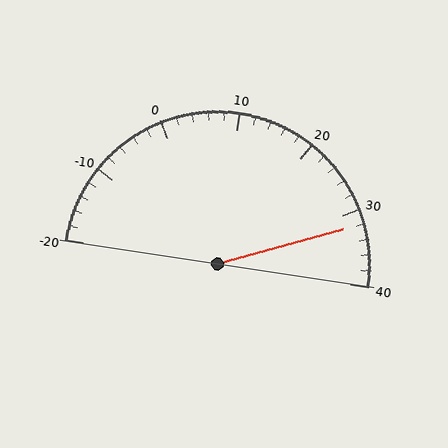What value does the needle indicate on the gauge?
The needle indicates approximately 32.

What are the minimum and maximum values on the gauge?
The gauge ranges from -20 to 40.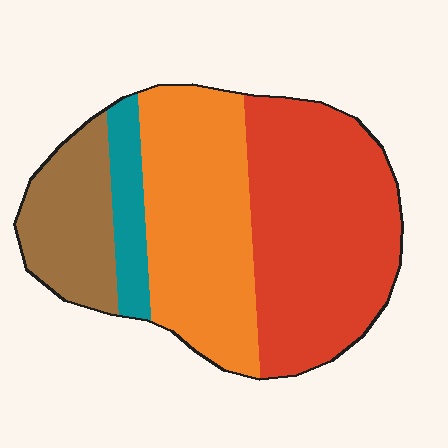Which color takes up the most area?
Red, at roughly 40%.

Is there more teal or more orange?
Orange.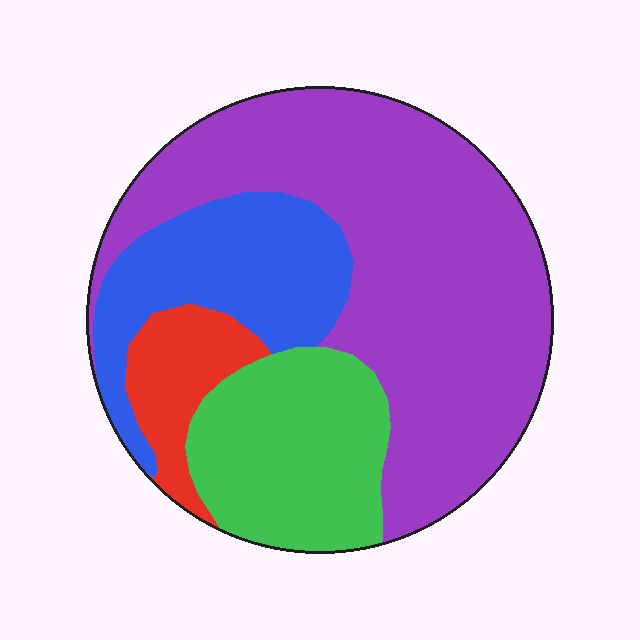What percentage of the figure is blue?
Blue covers 19% of the figure.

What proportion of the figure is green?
Green takes up less than a quarter of the figure.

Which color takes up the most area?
Purple, at roughly 55%.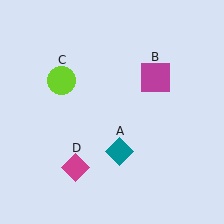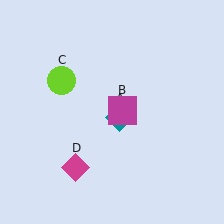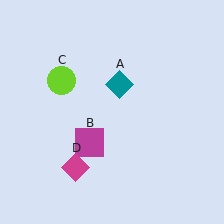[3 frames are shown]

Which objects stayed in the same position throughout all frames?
Lime circle (object C) and magenta diamond (object D) remained stationary.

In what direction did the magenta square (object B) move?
The magenta square (object B) moved down and to the left.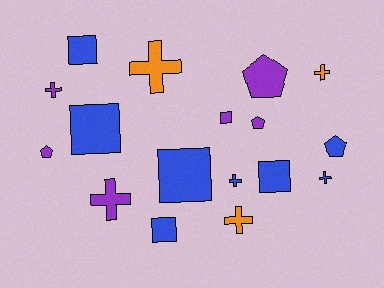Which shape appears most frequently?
Cross, with 7 objects.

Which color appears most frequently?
Blue, with 8 objects.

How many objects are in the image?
There are 17 objects.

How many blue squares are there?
There are 5 blue squares.